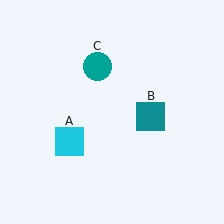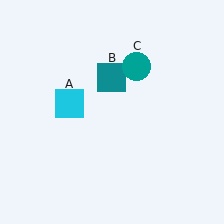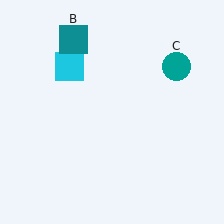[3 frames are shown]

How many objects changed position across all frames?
3 objects changed position: cyan square (object A), teal square (object B), teal circle (object C).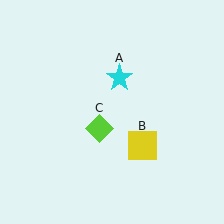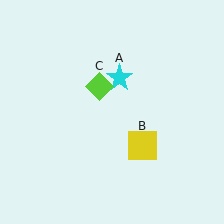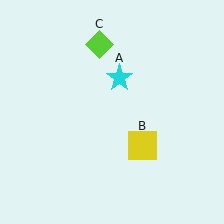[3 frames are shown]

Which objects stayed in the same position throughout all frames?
Cyan star (object A) and yellow square (object B) remained stationary.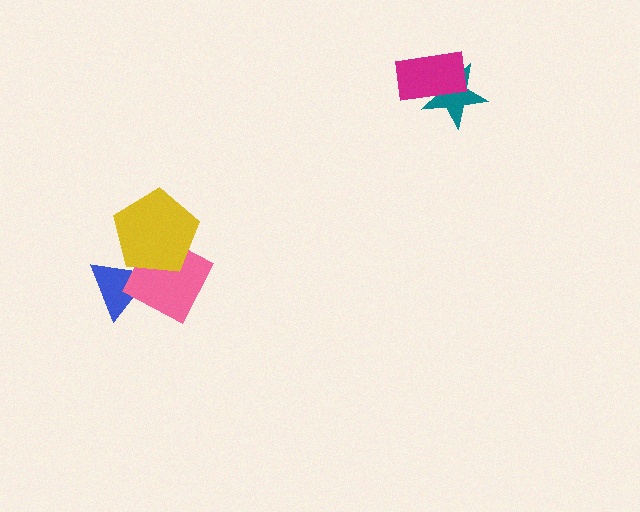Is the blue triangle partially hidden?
Yes, it is partially covered by another shape.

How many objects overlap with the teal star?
1 object overlaps with the teal star.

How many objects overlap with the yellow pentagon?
2 objects overlap with the yellow pentagon.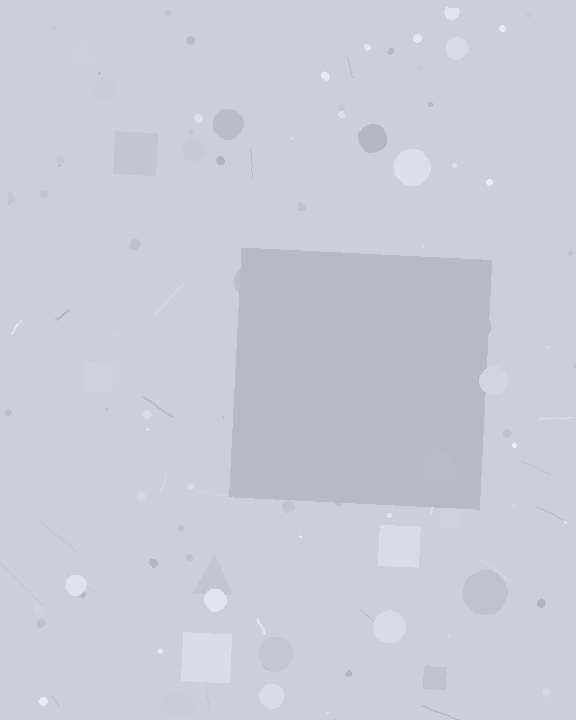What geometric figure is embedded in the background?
A square is embedded in the background.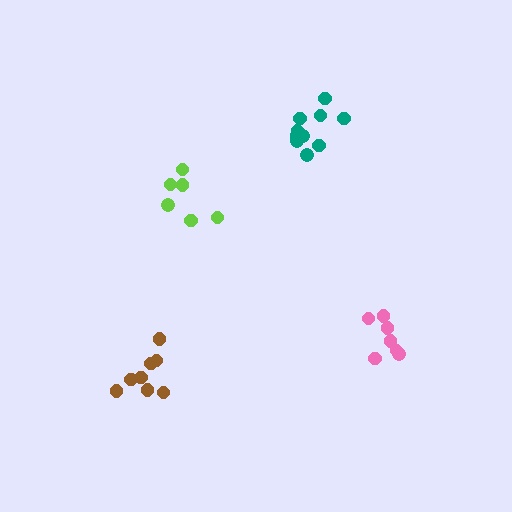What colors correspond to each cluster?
The clusters are colored: teal, pink, brown, lime.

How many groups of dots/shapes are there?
There are 4 groups.